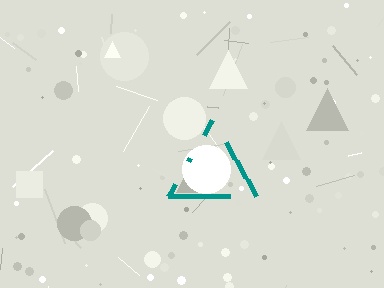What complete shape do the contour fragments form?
The contour fragments form a triangle.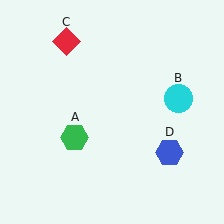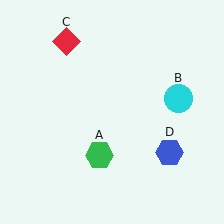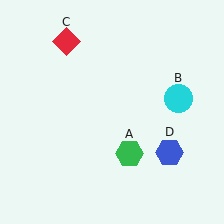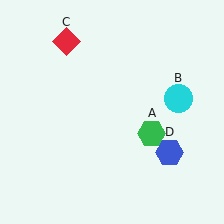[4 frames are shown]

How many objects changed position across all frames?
1 object changed position: green hexagon (object A).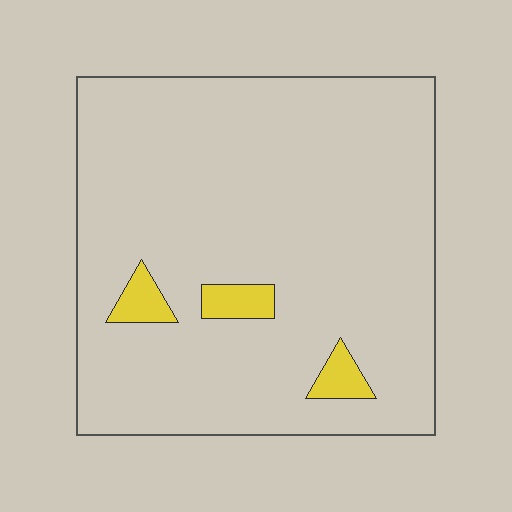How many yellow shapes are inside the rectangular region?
3.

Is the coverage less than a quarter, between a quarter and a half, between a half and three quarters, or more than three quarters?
Less than a quarter.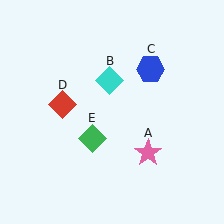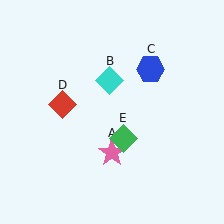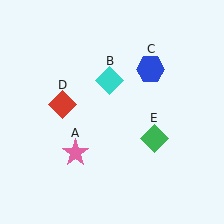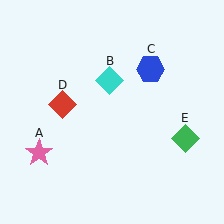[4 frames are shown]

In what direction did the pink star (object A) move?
The pink star (object A) moved left.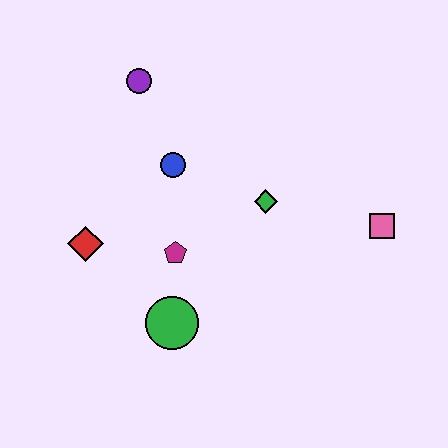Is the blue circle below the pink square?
No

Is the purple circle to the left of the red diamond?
No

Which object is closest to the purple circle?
The blue circle is closest to the purple circle.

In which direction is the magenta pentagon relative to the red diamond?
The magenta pentagon is to the right of the red diamond.